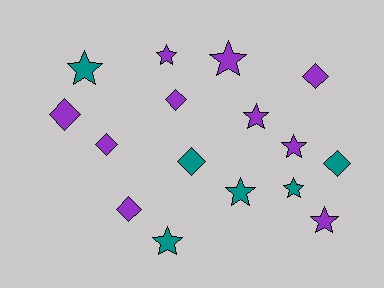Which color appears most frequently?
Purple, with 10 objects.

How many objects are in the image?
There are 16 objects.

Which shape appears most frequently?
Star, with 9 objects.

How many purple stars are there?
There are 5 purple stars.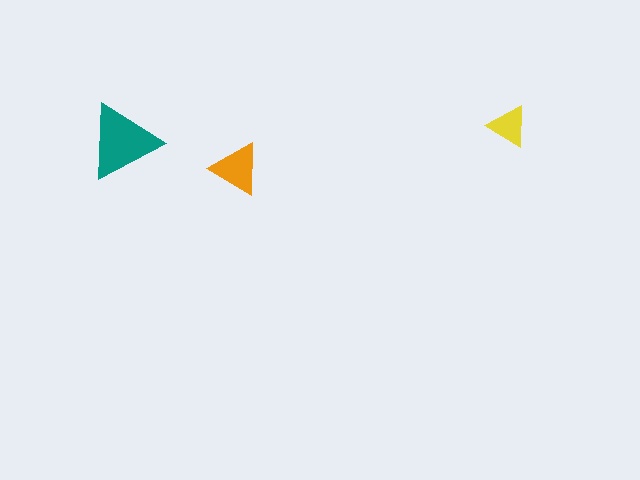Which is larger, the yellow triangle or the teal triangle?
The teal one.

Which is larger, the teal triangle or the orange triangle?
The teal one.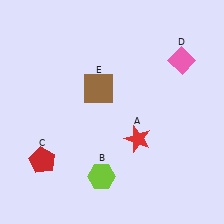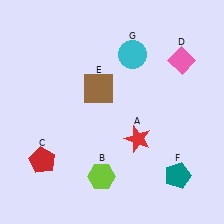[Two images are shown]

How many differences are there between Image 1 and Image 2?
There are 2 differences between the two images.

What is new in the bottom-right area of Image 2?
A teal pentagon (F) was added in the bottom-right area of Image 2.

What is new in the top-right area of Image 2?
A cyan circle (G) was added in the top-right area of Image 2.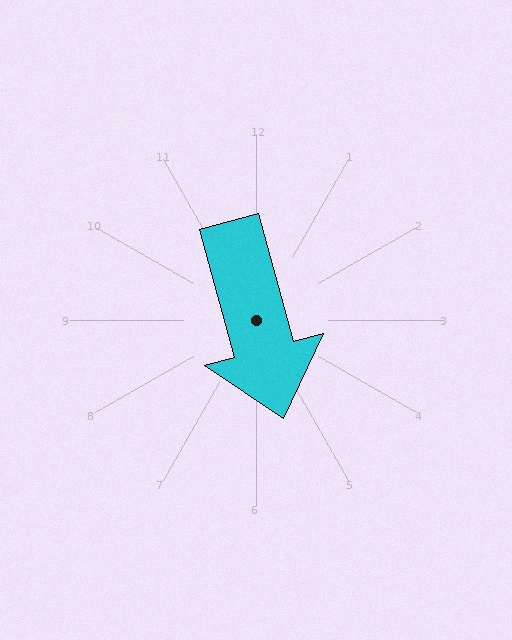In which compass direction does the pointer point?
South.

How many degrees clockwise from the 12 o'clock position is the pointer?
Approximately 165 degrees.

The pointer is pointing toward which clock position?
Roughly 5 o'clock.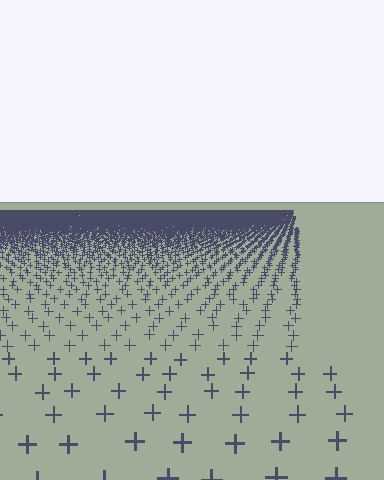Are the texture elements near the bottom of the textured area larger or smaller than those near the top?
Larger. Near the bottom, elements are closer to the viewer and appear at a bigger on-screen size.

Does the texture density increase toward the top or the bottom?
Density increases toward the top.